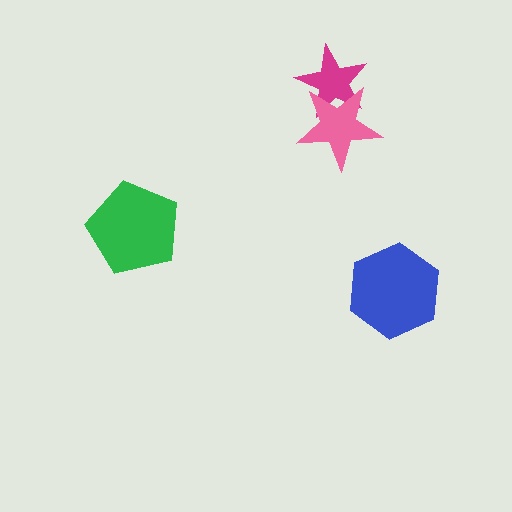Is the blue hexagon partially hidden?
No, no other shape covers it.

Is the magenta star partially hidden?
Yes, it is partially covered by another shape.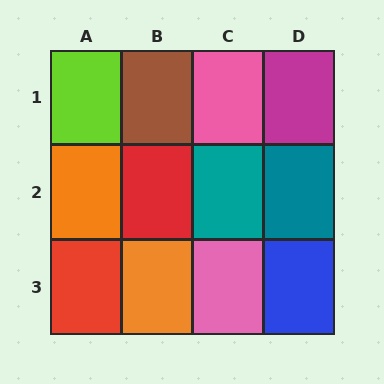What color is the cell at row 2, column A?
Orange.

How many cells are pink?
2 cells are pink.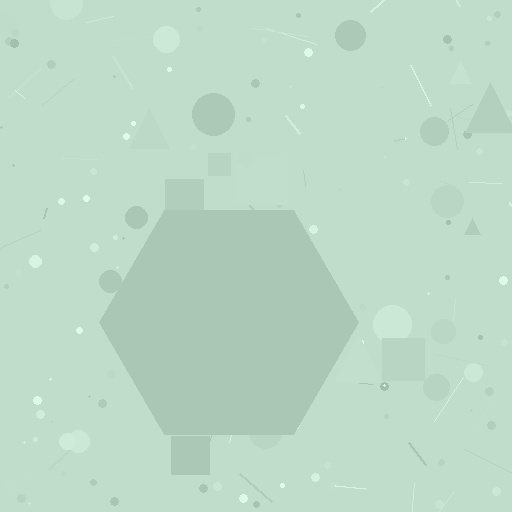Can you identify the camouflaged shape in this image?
The camouflaged shape is a hexagon.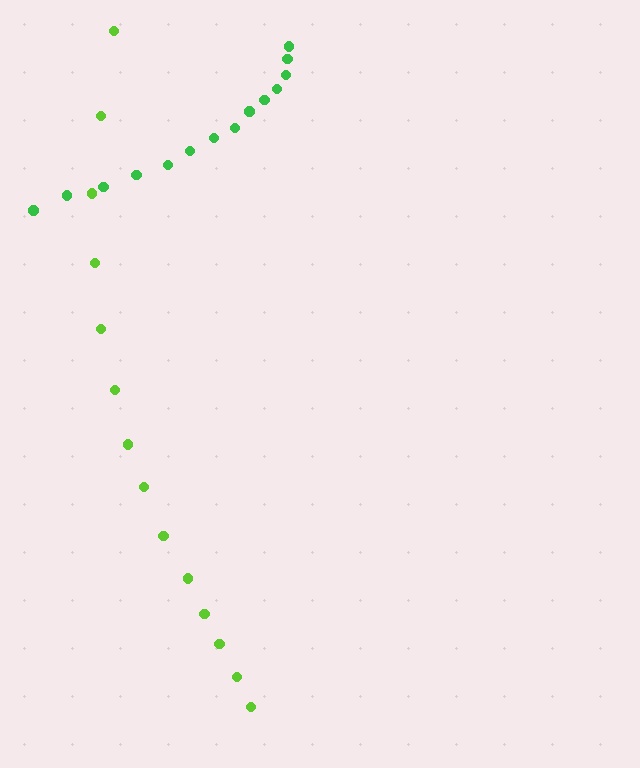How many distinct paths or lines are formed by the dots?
There are 2 distinct paths.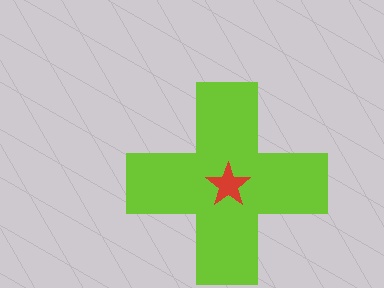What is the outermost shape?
The lime cross.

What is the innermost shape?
The red star.